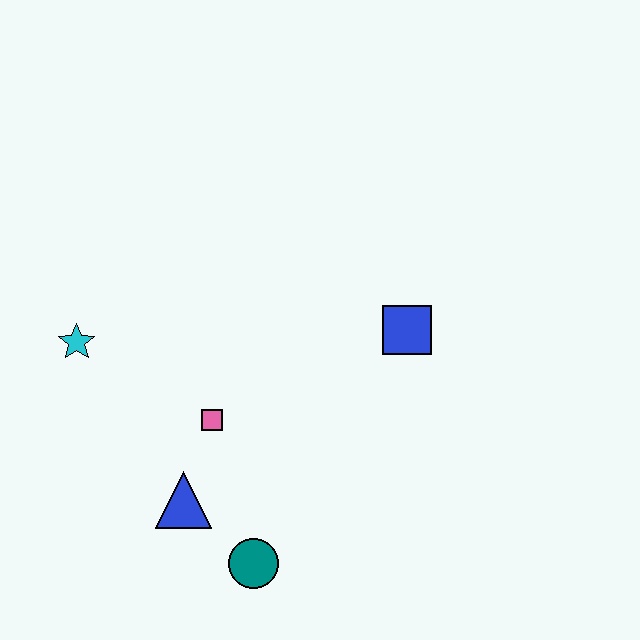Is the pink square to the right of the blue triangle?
Yes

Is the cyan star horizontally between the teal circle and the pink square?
No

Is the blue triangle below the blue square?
Yes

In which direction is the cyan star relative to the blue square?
The cyan star is to the left of the blue square.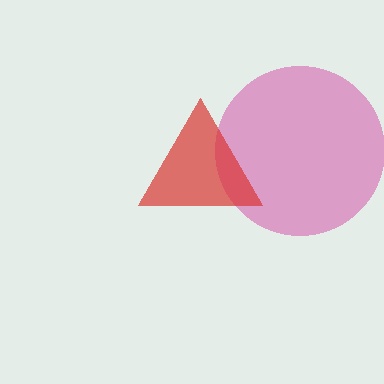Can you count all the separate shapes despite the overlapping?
Yes, there are 2 separate shapes.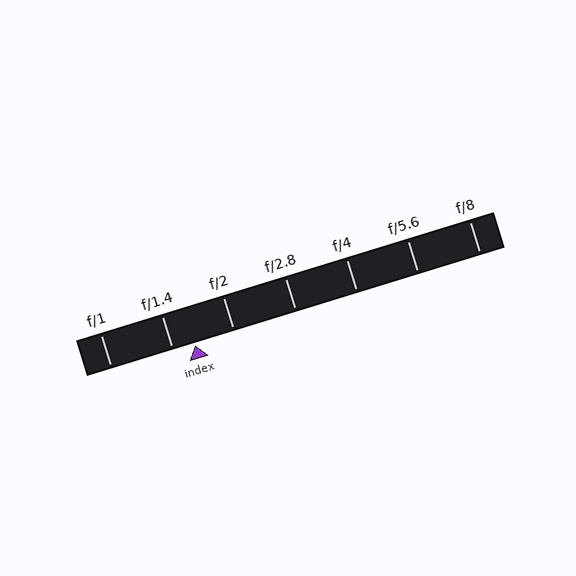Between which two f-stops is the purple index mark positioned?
The index mark is between f/1.4 and f/2.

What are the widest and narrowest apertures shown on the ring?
The widest aperture shown is f/1 and the narrowest is f/8.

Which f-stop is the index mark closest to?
The index mark is closest to f/1.4.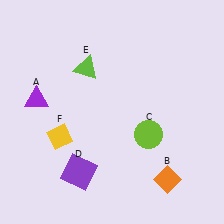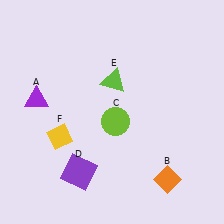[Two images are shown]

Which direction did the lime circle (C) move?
The lime circle (C) moved left.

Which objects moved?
The objects that moved are: the lime circle (C), the lime triangle (E).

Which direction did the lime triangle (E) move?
The lime triangle (E) moved right.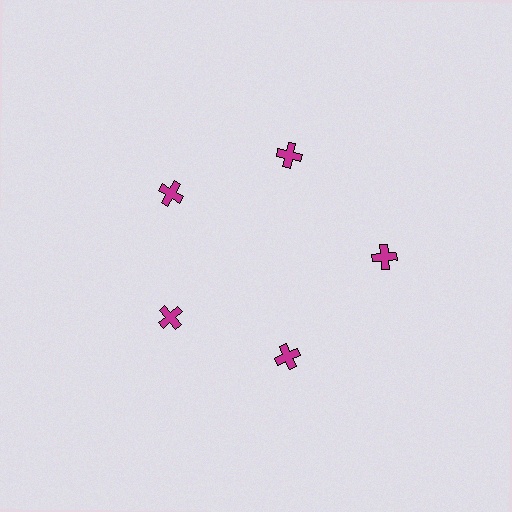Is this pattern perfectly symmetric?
No. The 5 magenta crosses are arranged in a ring, but one element near the 3 o'clock position is pushed outward from the center, breaking the 5-fold rotational symmetry.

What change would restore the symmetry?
The symmetry would be restored by moving it inward, back onto the ring so that all 5 crosses sit at equal angles and equal distance from the center.